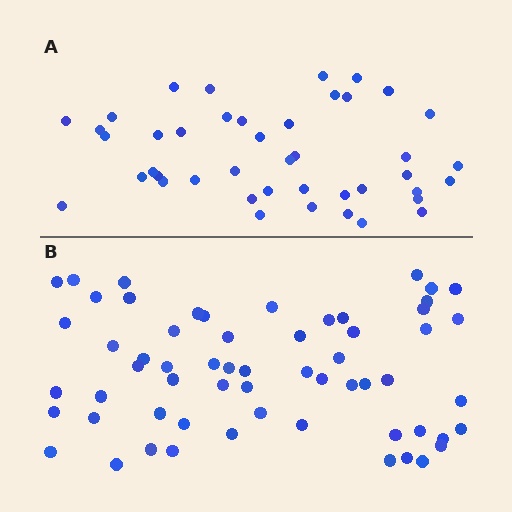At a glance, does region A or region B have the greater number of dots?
Region B (the bottom region) has more dots.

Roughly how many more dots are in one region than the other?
Region B has approximately 15 more dots than region A.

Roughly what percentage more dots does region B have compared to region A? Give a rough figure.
About 40% more.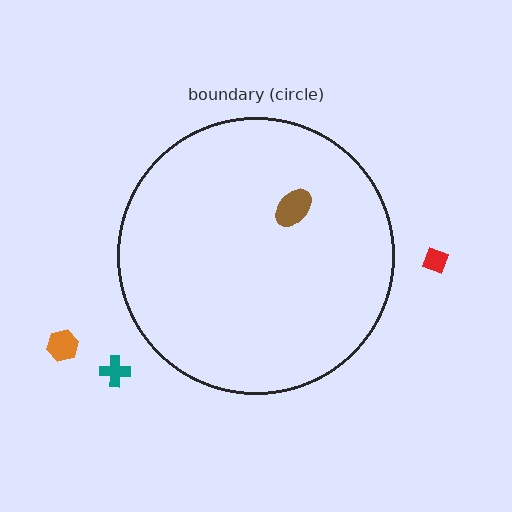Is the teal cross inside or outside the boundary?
Outside.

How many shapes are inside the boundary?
1 inside, 3 outside.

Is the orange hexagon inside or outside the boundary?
Outside.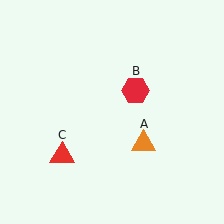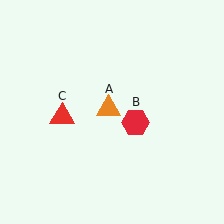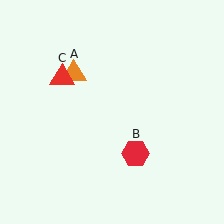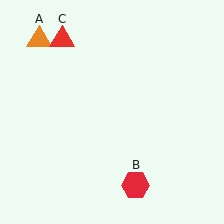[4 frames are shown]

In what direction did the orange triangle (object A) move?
The orange triangle (object A) moved up and to the left.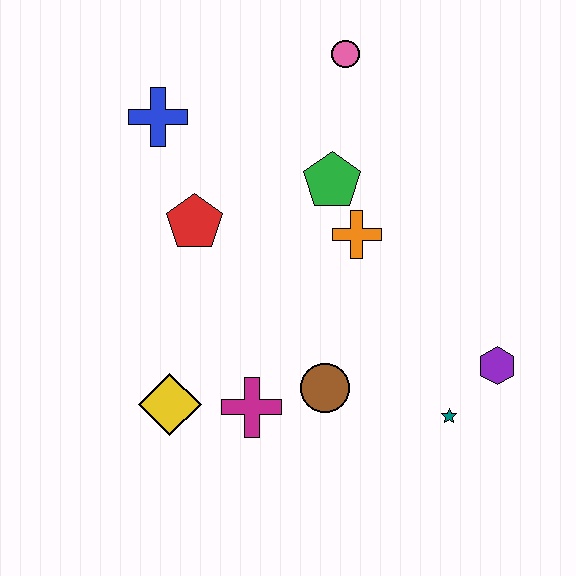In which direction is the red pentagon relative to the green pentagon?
The red pentagon is to the left of the green pentagon.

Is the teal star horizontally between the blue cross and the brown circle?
No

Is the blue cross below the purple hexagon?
No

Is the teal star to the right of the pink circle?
Yes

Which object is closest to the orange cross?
The green pentagon is closest to the orange cross.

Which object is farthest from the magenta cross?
The pink circle is farthest from the magenta cross.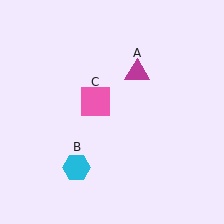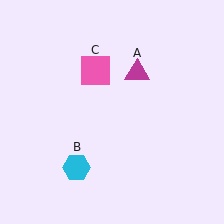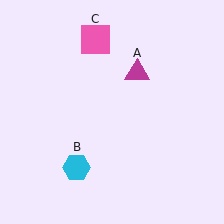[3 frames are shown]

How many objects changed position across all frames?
1 object changed position: pink square (object C).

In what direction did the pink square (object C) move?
The pink square (object C) moved up.